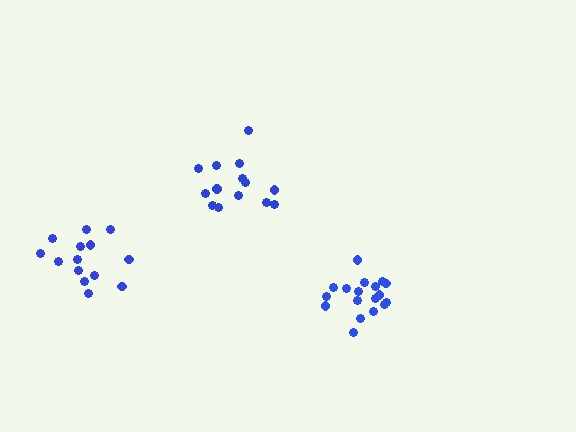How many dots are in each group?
Group 1: 18 dots, Group 2: 14 dots, Group 3: 14 dots (46 total).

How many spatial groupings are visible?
There are 3 spatial groupings.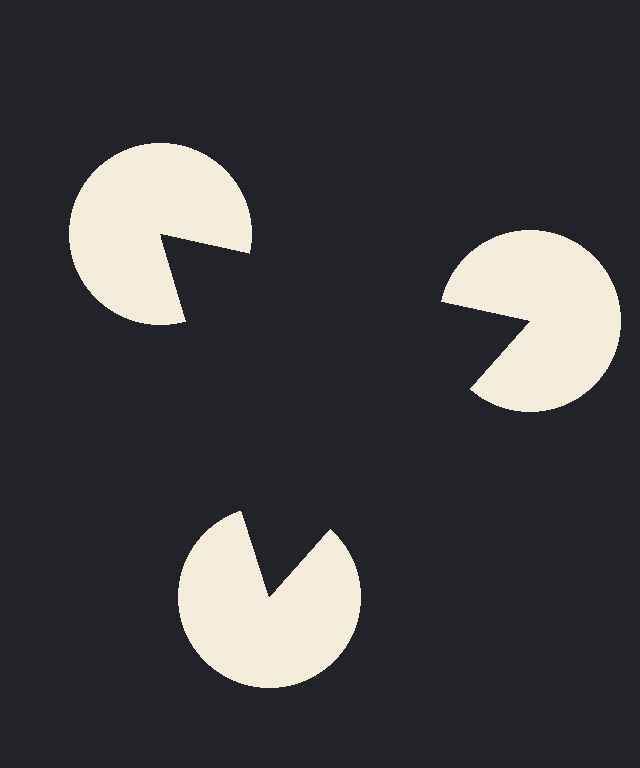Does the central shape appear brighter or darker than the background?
It typically appears slightly darker than the background, even though no actual brightness change is drawn.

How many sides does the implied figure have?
3 sides.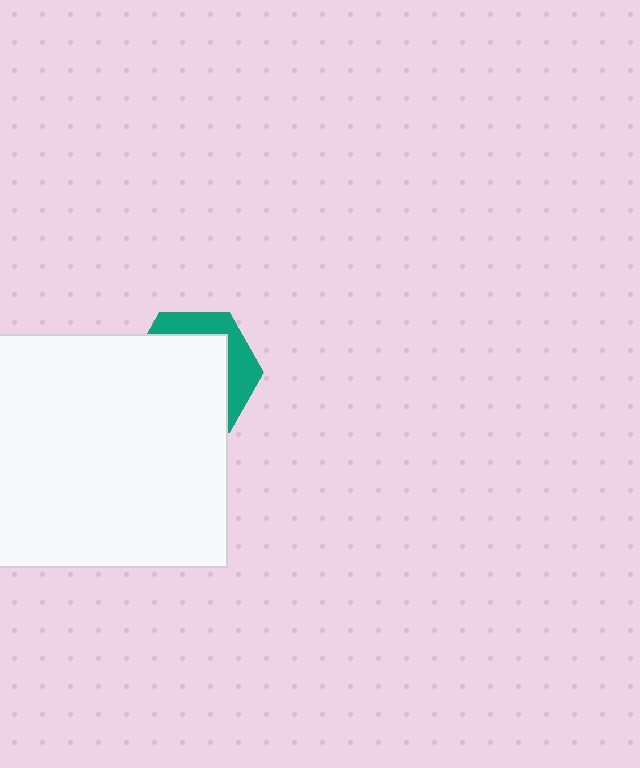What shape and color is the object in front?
The object in front is a white square.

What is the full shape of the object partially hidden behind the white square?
The partially hidden object is a teal hexagon.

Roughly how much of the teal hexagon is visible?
A small part of it is visible (roughly 31%).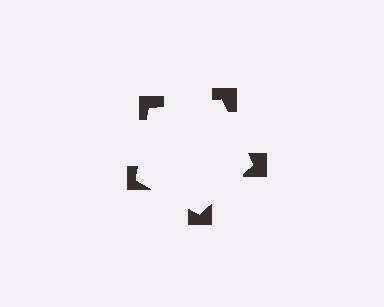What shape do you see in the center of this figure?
An illusory pentagon — its edges are inferred from the aligned wedge cuts in the notched squares, not physically drawn.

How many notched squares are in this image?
There are 5 — one at each vertex of the illusory pentagon.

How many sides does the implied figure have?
5 sides.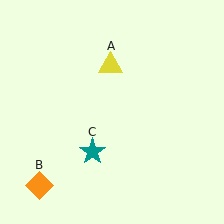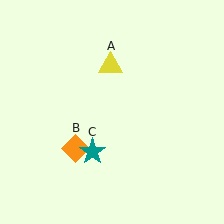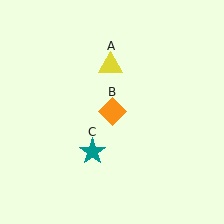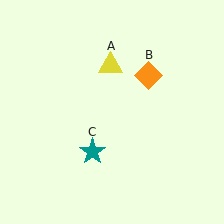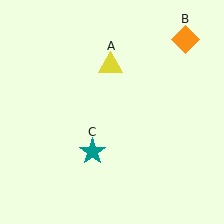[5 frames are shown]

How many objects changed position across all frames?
1 object changed position: orange diamond (object B).